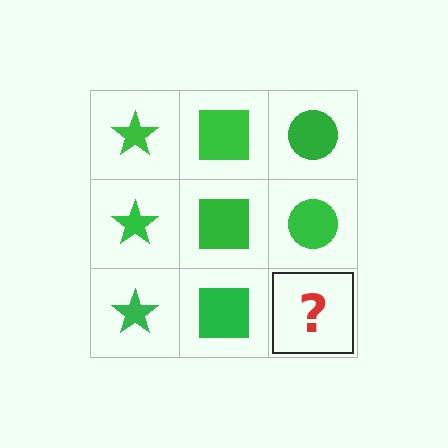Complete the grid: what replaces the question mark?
The question mark should be replaced with a green circle.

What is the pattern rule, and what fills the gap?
The rule is that each column has a consistent shape. The gap should be filled with a green circle.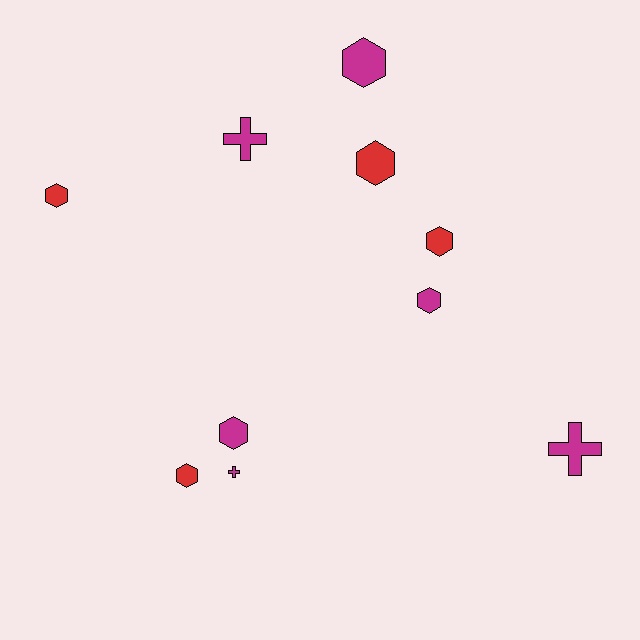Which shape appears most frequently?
Hexagon, with 7 objects.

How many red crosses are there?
There are no red crosses.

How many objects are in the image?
There are 10 objects.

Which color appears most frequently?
Magenta, with 6 objects.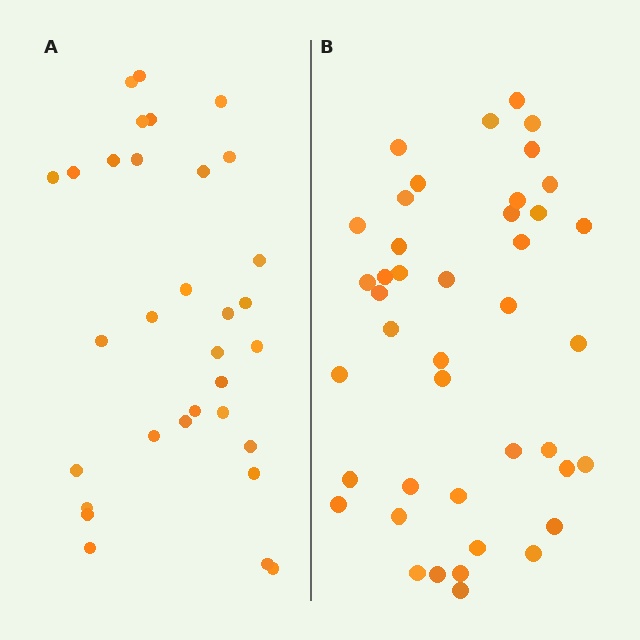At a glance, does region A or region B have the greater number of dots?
Region B (the right region) has more dots.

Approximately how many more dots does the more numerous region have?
Region B has roughly 10 or so more dots than region A.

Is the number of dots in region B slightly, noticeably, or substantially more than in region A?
Region B has noticeably more, but not dramatically so. The ratio is roughly 1.3 to 1.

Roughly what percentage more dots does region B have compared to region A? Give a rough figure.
About 30% more.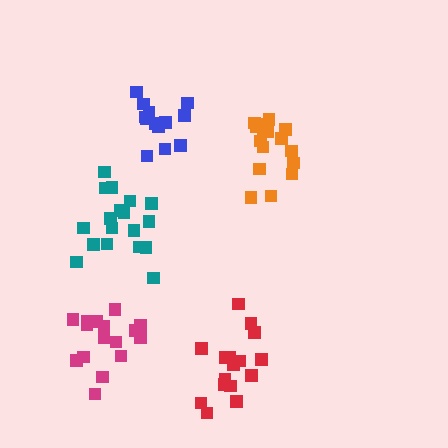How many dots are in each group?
Group 1: 16 dots, Group 2: 13 dots, Group 3: 16 dots, Group 4: 16 dots, Group 5: 18 dots (79 total).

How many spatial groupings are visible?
There are 5 spatial groupings.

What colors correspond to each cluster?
The clusters are colored: magenta, blue, red, orange, teal.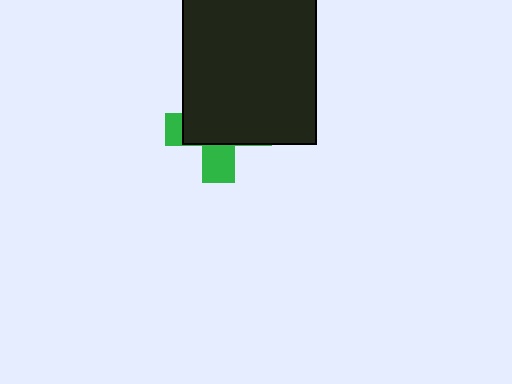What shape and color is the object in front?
The object in front is a black rectangle.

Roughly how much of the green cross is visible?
A small part of it is visible (roughly 30%).